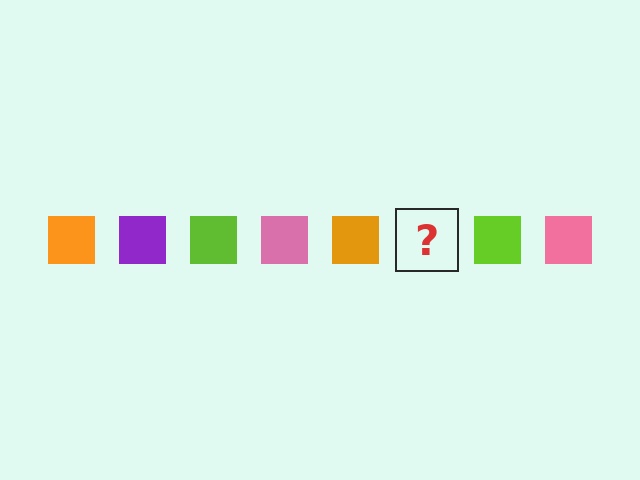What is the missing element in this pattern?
The missing element is a purple square.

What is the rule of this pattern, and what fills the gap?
The rule is that the pattern cycles through orange, purple, lime, pink squares. The gap should be filled with a purple square.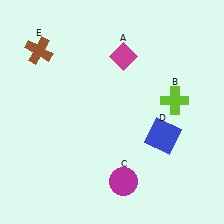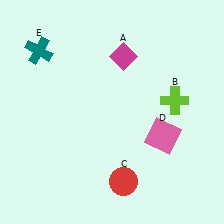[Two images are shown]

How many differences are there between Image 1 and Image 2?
There are 3 differences between the two images.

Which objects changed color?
C changed from magenta to red. D changed from blue to pink. E changed from brown to teal.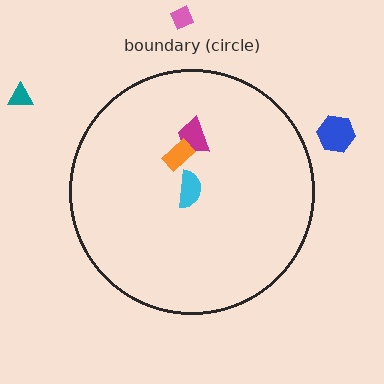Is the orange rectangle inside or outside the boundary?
Inside.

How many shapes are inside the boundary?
3 inside, 3 outside.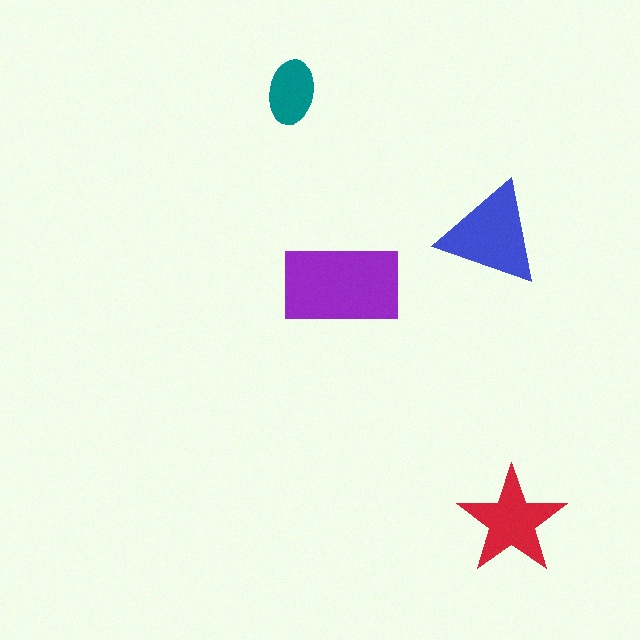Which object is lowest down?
The red star is bottommost.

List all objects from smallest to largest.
The teal ellipse, the red star, the blue triangle, the purple rectangle.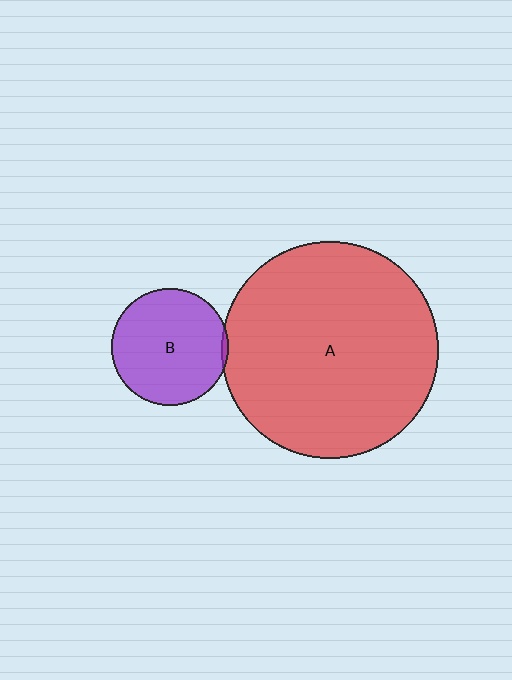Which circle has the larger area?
Circle A (red).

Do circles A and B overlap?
Yes.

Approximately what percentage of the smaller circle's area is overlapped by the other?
Approximately 5%.